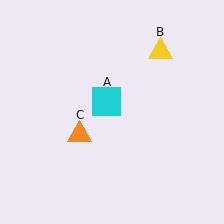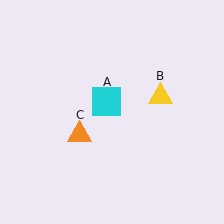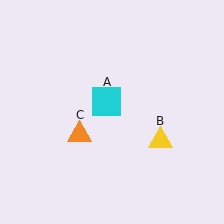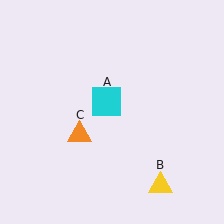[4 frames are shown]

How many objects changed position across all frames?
1 object changed position: yellow triangle (object B).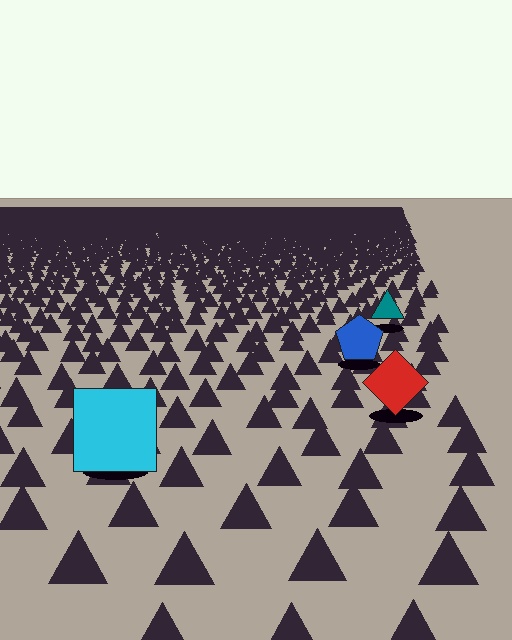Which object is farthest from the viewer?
The teal triangle is farthest from the viewer. It appears smaller and the ground texture around it is denser.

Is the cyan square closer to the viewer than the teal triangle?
Yes. The cyan square is closer — you can tell from the texture gradient: the ground texture is coarser near it.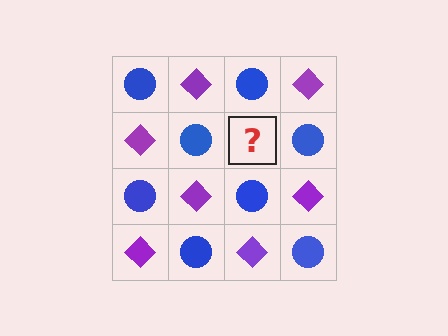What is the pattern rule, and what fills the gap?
The rule is that it alternates blue circle and purple diamond in a checkerboard pattern. The gap should be filled with a purple diamond.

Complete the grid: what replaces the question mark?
The question mark should be replaced with a purple diamond.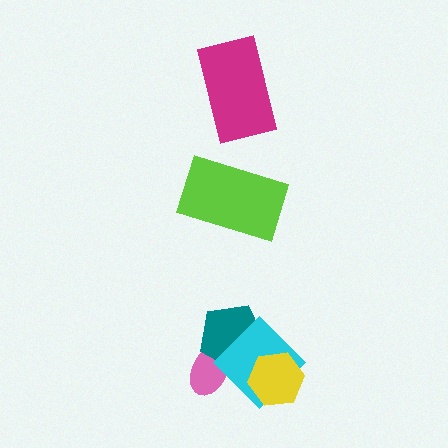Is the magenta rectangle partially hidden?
No, no other shape covers it.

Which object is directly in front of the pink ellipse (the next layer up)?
The teal pentagon is directly in front of the pink ellipse.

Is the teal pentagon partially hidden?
Yes, it is partially covered by another shape.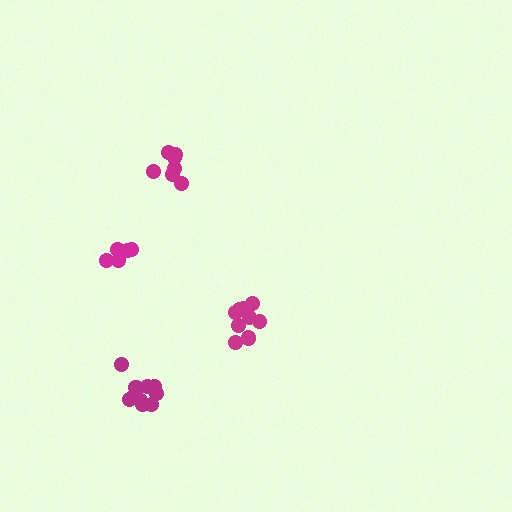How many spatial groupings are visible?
There are 4 spatial groupings.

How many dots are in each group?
Group 1: 10 dots, Group 2: 11 dots, Group 3: 5 dots, Group 4: 7 dots (33 total).